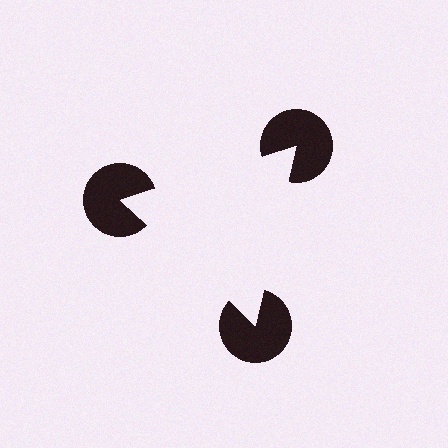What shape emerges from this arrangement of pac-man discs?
An illusory triangle — its edges are inferred from the aligned wedge cuts in the pac-man discs, not physically drawn.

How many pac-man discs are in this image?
There are 3 — one at each vertex of the illusory triangle.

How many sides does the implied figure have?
3 sides.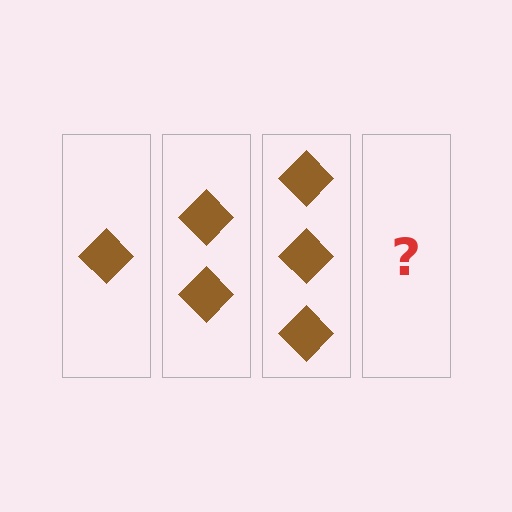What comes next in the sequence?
The next element should be 4 diamonds.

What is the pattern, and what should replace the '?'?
The pattern is that each step adds one more diamond. The '?' should be 4 diamonds.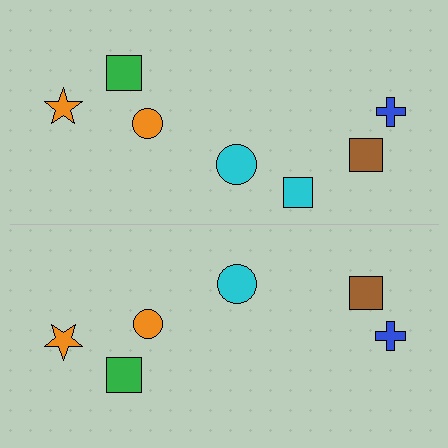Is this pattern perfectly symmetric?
No, the pattern is not perfectly symmetric. A cyan square is missing from the bottom side.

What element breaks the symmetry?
A cyan square is missing from the bottom side.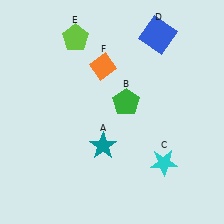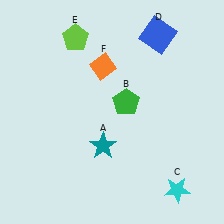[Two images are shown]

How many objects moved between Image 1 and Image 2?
1 object moved between the two images.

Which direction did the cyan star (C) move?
The cyan star (C) moved down.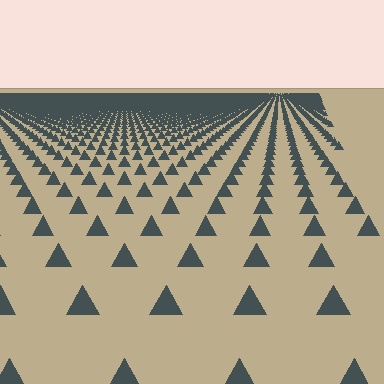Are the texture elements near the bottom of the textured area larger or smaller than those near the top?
Larger. Near the bottom, elements are closer to the viewer and appear at a bigger on-screen size.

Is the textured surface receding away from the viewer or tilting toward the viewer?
The surface is receding away from the viewer. Texture elements get smaller and denser toward the top.